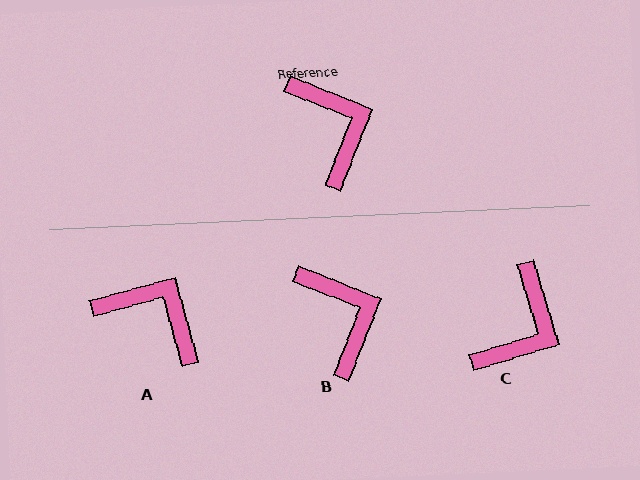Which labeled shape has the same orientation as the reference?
B.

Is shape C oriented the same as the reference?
No, it is off by about 52 degrees.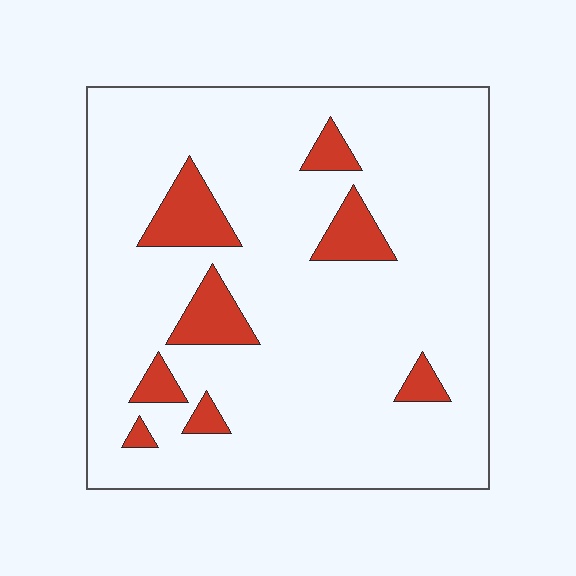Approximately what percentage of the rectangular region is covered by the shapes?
Approximately 10%.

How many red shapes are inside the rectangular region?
8.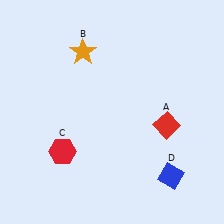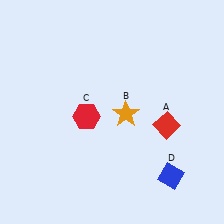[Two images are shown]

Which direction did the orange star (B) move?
The orange star (B) moved down.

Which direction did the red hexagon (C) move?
The red hexagon (C) moved up.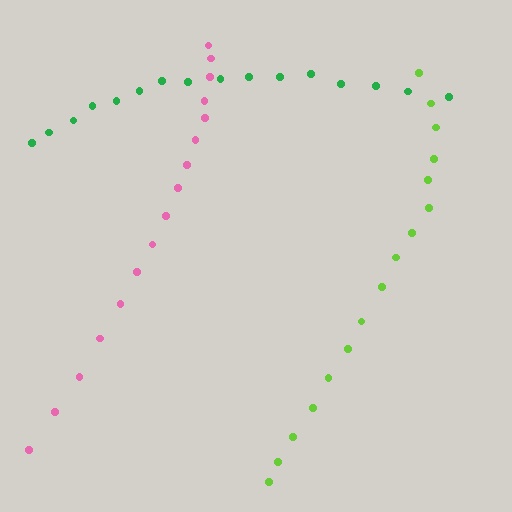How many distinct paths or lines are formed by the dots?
There are 3 distinct paths.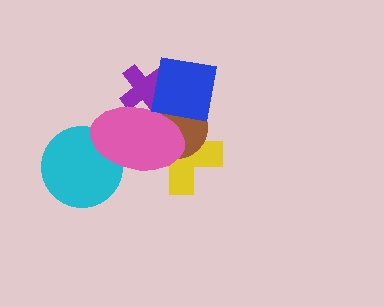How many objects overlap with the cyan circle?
1 object overlaps with the cyan circle.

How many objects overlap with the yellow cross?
3 objects overlap with the yellow cross.